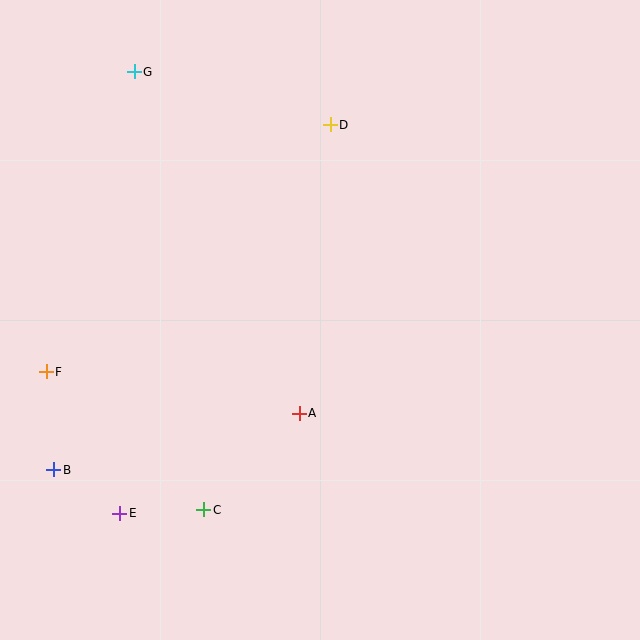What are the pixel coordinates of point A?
Point A is at (299, 413).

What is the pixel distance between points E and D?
The distance between E and D is 442 pixels.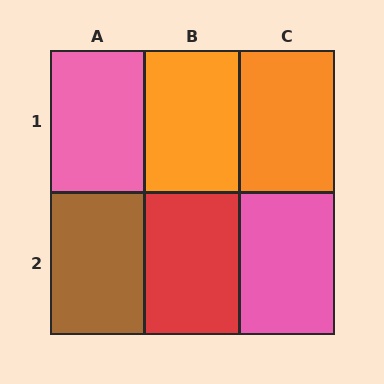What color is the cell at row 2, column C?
Pink.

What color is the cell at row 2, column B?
Red.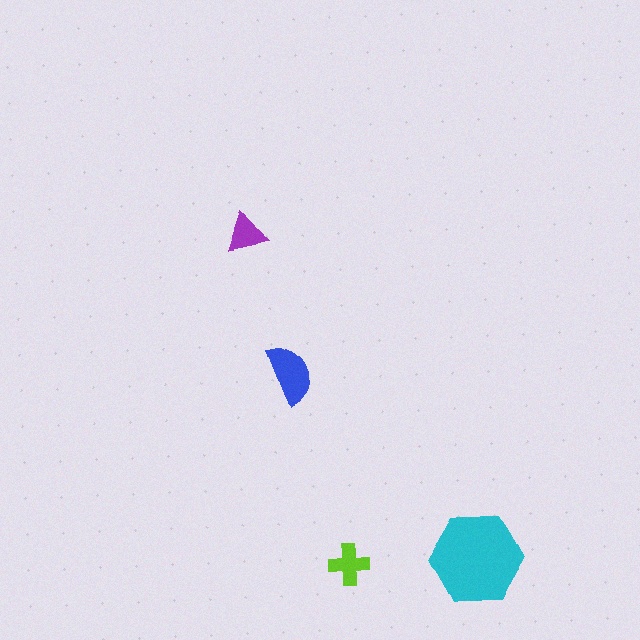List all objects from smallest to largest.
The purple triangle, the lime cross, the blue semicircle, the cyan hexagon.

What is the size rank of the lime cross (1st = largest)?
3rd.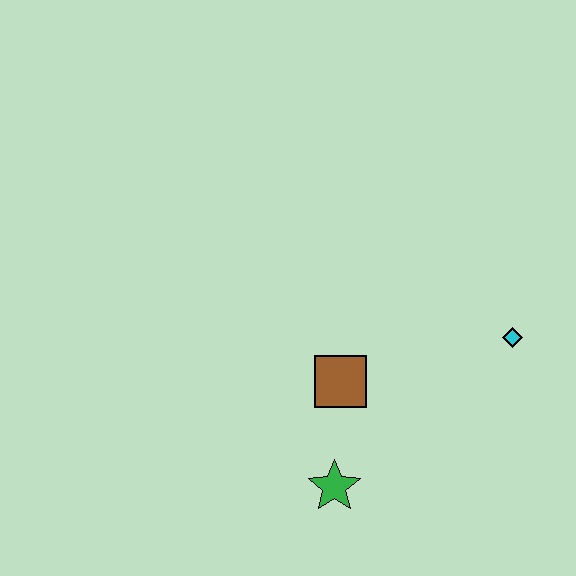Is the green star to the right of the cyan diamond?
No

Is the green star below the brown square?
Yes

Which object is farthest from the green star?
The cyan diamond is farthest from the green star.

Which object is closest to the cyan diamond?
The brown square is closest to the cyan diamond.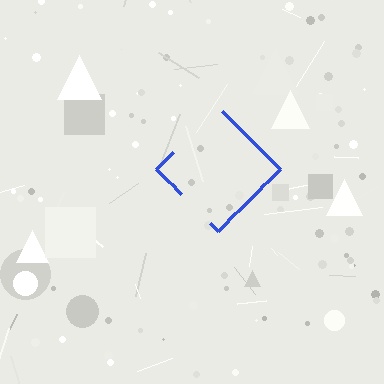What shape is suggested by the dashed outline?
The dashed outline suggests a diamond.